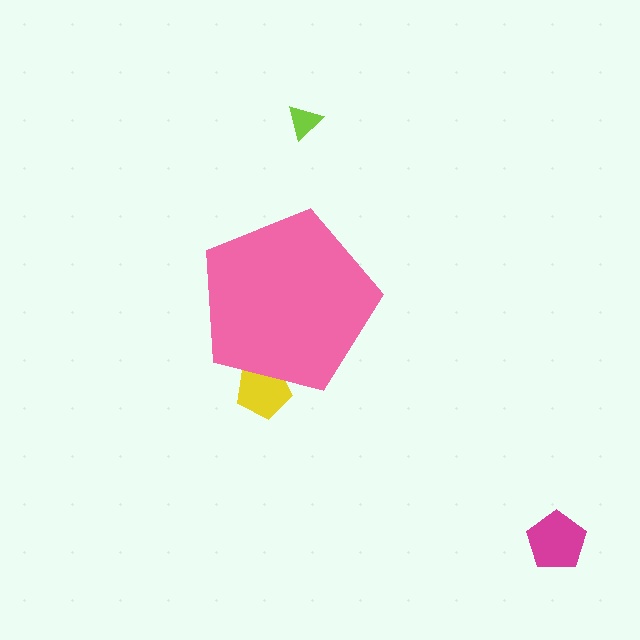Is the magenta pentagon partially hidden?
No, the magenta pentagon is fully visible.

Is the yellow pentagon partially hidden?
Yes, the yellow pentagon is partially hidden behind the pink pentagon.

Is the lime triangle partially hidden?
No, the lime triangle is fully visible.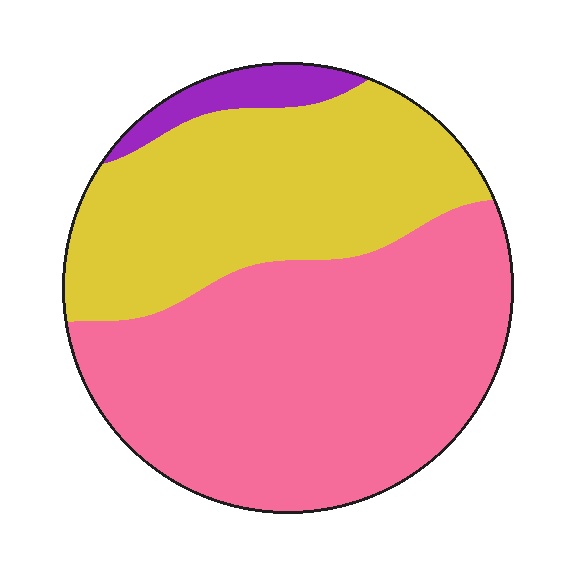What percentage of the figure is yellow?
Yellow takes up about three eighths (3/8) of the figure.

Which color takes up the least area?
Purple, at roughly 5%.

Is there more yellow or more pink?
Pink.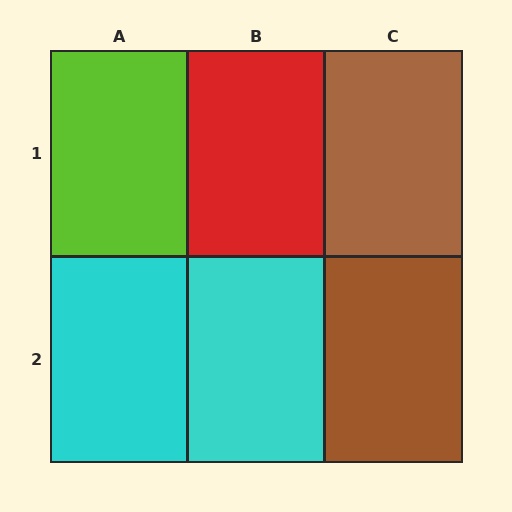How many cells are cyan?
2 cells are cyan.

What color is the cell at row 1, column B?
Red.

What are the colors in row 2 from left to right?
Cyan, cyan, brown.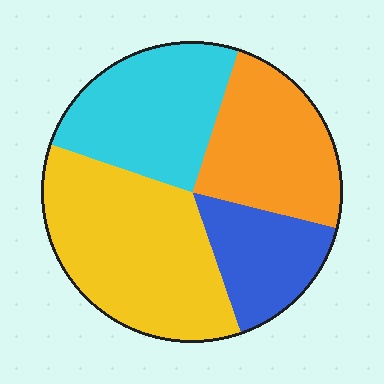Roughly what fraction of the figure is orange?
Orange covers roughly 25% of the figure.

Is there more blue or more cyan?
Cyan.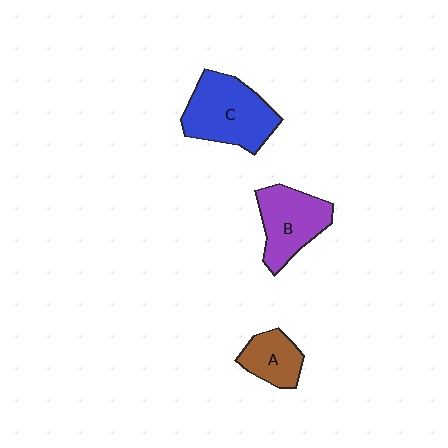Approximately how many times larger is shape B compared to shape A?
Approximately 1.6 times.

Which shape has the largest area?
Shape C (blue).